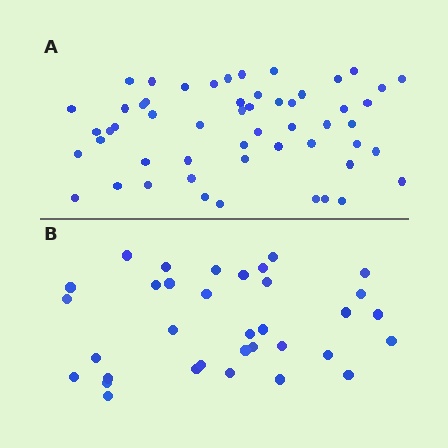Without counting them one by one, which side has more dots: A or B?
Region A (the top region) has more dots.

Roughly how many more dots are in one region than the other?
Region A has approximately 20 more dots than region B.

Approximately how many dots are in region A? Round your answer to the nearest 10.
About 50 dots. (The exact count is 54, which rounds to 50.)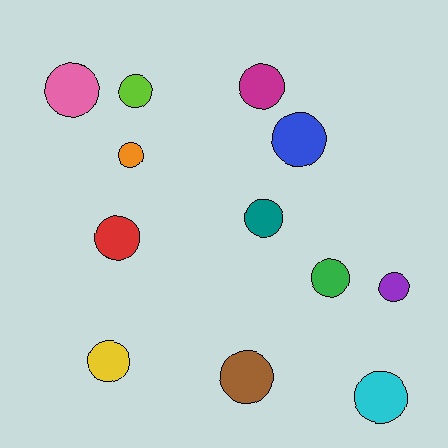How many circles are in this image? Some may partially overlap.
There are 12 circles.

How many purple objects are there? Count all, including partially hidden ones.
There is 1 purple object.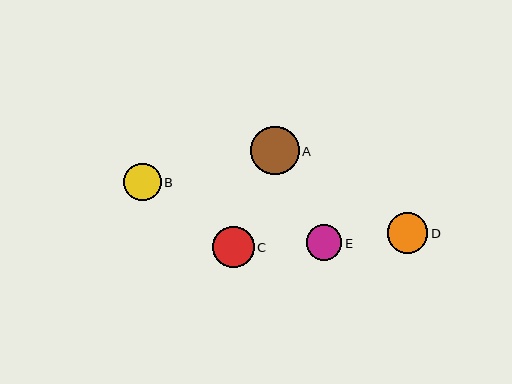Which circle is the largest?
Circle A is the largest with a size of approximately 48 pixels.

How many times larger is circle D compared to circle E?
Circle D is approximately 1.2 times the size of circle E.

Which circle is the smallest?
Circle E is the smallest with a size of approximately 35 pixels.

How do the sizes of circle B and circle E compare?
Circle B and circle E are approximately the same size.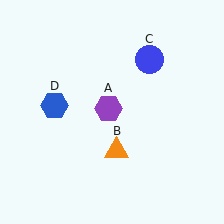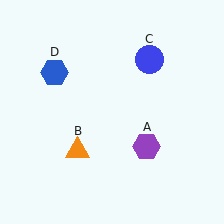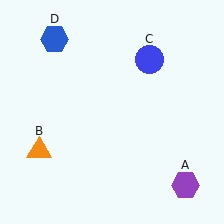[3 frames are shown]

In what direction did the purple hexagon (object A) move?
The purple hexagon (object A) moved down and to the right.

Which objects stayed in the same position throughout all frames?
Blue circle (object C) remained stationary.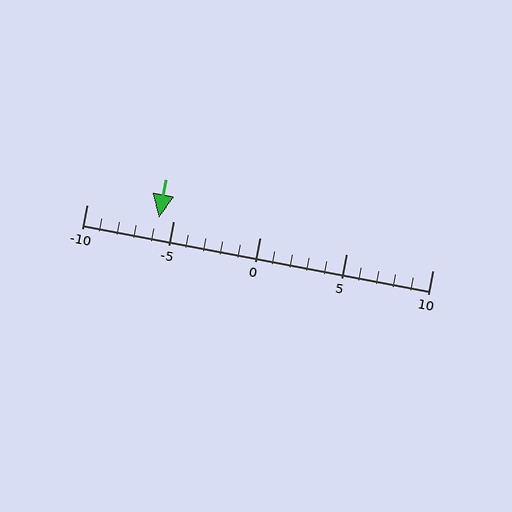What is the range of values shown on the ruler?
The ruler shows values from -10 to 10.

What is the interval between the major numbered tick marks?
The major tick marks are spaced 5 units apart.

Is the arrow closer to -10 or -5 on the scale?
The arrow is closer to -5.